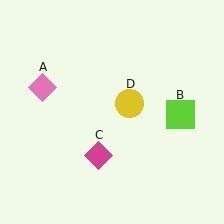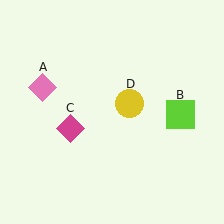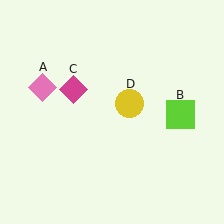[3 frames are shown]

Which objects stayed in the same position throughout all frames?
Pink diamond (object A) and lime square (object B) and yellow circle (object D) remained stationary.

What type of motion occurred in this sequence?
The magenta diamond (object C) rotated clockwise around the center of the scene.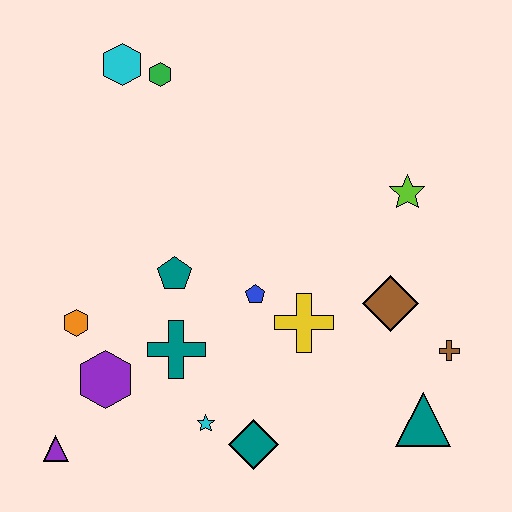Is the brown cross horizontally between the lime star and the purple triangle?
No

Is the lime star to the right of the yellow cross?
Yes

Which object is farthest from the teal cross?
The cyan hexagon is farthest from the teal cross.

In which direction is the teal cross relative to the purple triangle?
The teal cross is to the right of the purple triangle.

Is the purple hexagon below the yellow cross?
Yes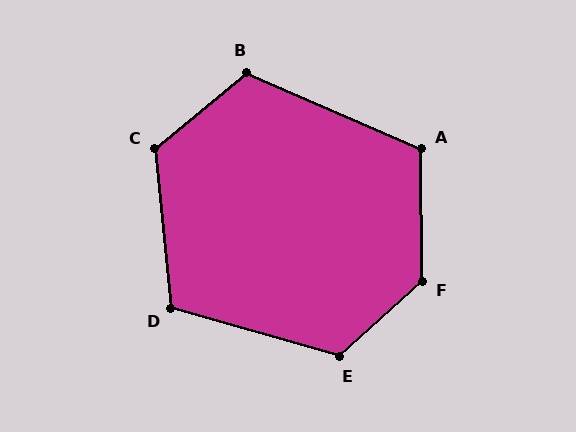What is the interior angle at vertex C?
Approximately 124 degrees (obtuse).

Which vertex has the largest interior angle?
F, at approximately 132 degrees.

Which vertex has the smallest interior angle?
D, at approximately 111 degrees.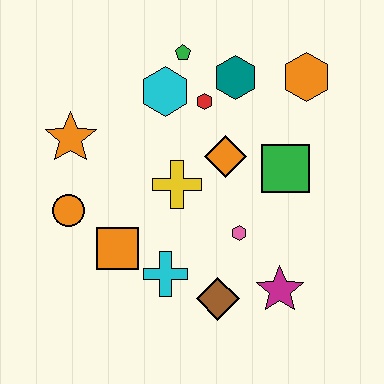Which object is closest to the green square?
The orange diamond is closest to the green square.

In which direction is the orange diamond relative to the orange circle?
The orange diamond is to the right of the orange circle.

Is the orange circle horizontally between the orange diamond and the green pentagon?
No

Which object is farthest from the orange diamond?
The orange circle is farthest from the orange diamond.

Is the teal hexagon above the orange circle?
Yes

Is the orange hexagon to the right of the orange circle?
Yes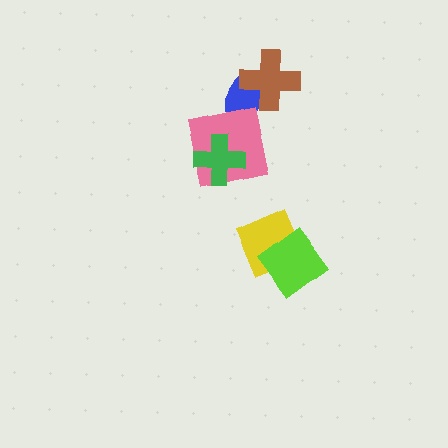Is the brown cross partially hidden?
No, no other shape covers it.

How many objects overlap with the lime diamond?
1 object overlaps with the lime diamond.